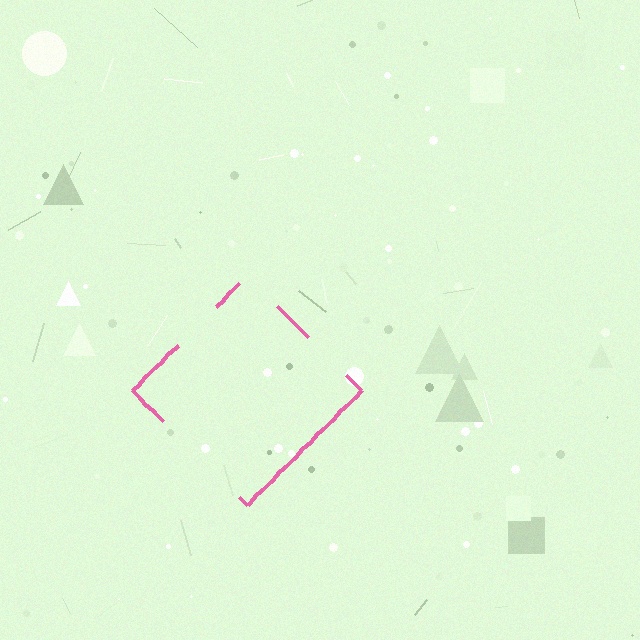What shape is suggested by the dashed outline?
The dashed outline suggests a diamond.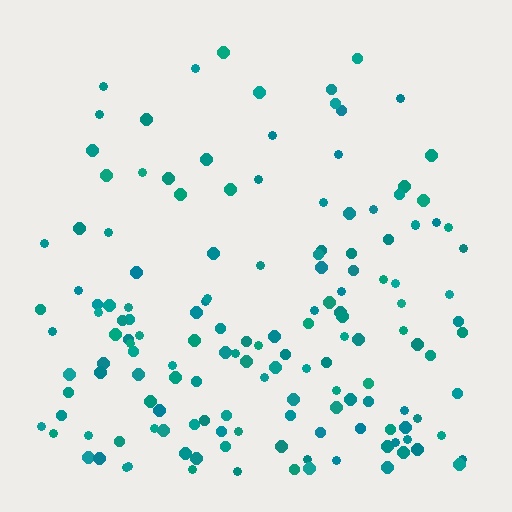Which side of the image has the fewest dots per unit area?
The top.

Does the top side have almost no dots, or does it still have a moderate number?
Still a moderate number, just noticeably fewer than the bottom.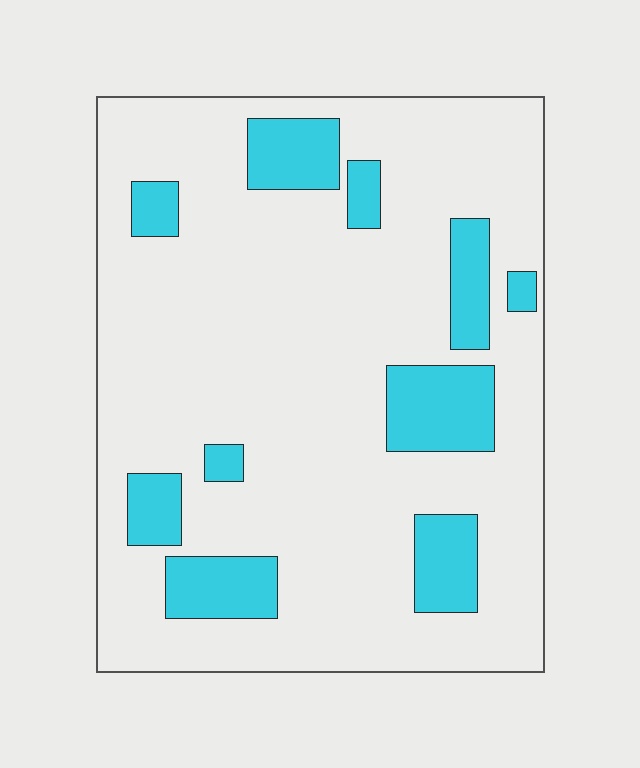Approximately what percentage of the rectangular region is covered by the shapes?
Approximately 20%.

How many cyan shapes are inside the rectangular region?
10.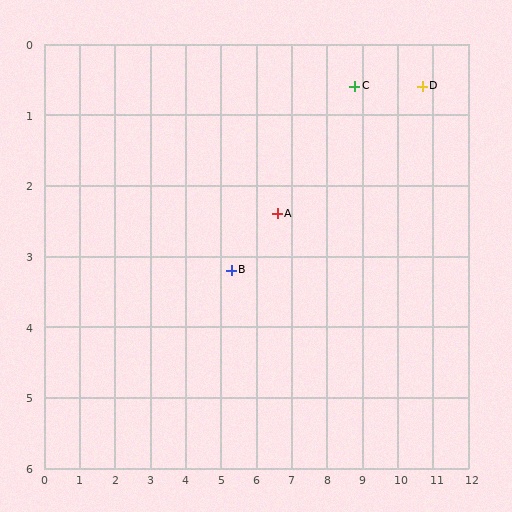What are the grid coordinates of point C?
Point C is at approximately (8.8, 0.6).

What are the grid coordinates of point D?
Point D is at approximately (10.7, 0.6).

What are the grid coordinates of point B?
Point B is at approximately (5.3, 3.2).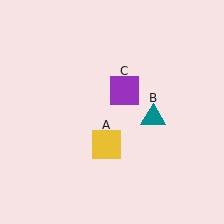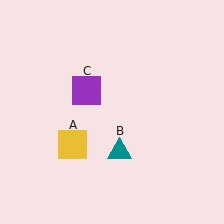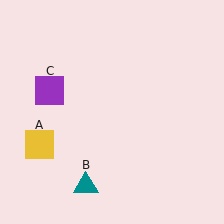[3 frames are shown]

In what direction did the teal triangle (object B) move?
The teal triangle (object B) moved down and to the left.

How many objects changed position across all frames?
3 objects changed position: yellow square (object A), teal triangle (object B), purple square (object C).